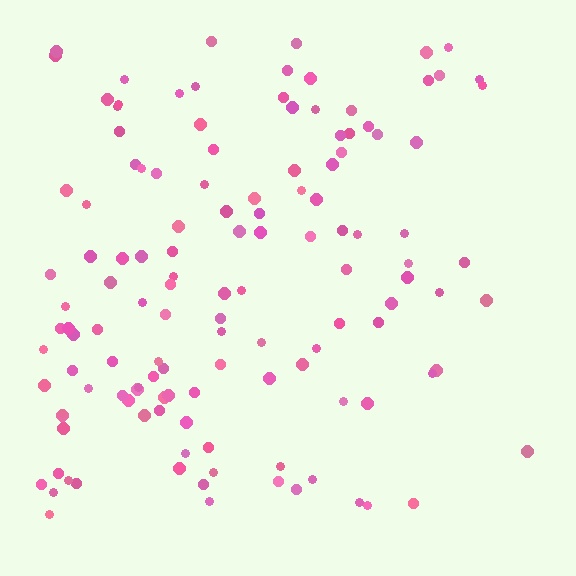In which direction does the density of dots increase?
From right to left, with the left side densest.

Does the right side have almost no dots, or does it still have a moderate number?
Still a moderate number, just noticeably fewer than the left.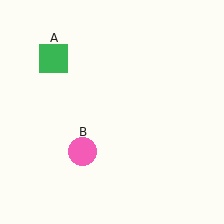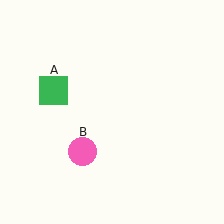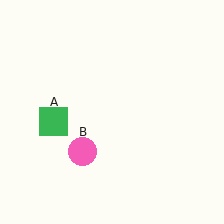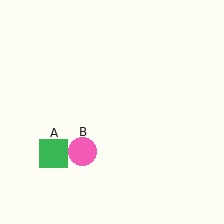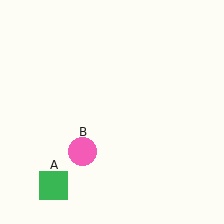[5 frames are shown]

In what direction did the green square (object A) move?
The green square (object A) moved down.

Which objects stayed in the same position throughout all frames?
Pink circle (object B) remained stationary.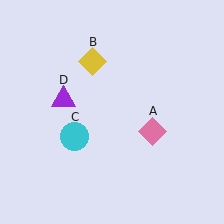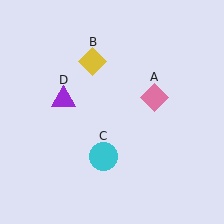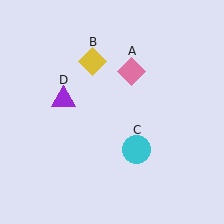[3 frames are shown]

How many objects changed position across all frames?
2 objects changed position: pink diamond (object A), cyan circle (object C).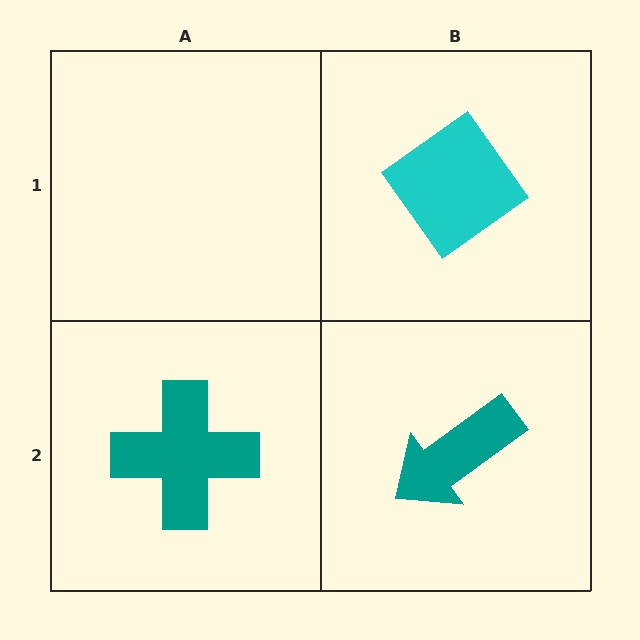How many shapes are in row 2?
2 shapes.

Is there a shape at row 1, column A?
No, that cell is empty.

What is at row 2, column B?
A teal arrow.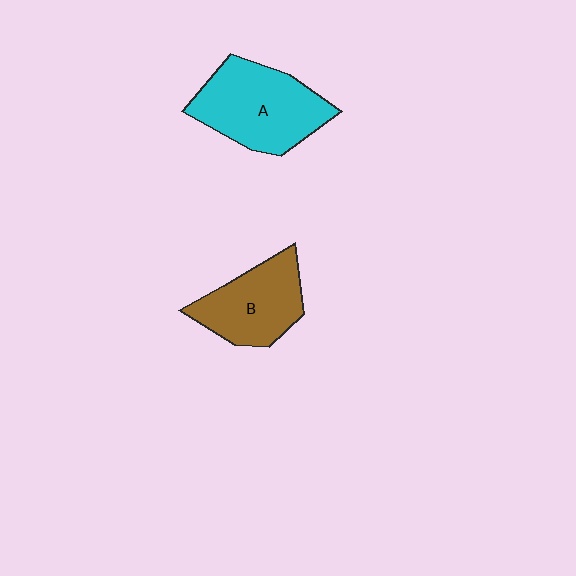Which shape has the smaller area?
Shape B (brown).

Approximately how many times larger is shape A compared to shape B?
Approximately 1.3 times.